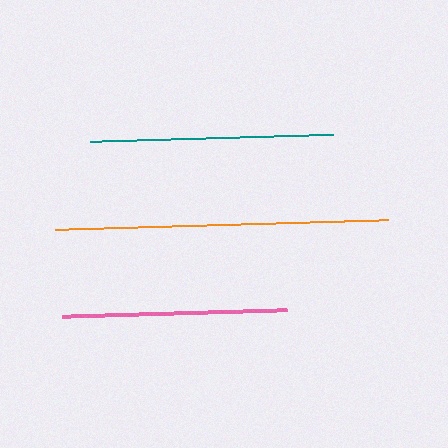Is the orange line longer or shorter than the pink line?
The orange line is longer than the pink line.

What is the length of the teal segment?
The teal segment is approximately 244 pixels long.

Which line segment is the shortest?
The pink line is the shortest at approximately 225 pixels.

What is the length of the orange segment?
The orange segment is approximately 333 pixels long.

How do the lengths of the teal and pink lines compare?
The teal and pink lines are approximately the same length.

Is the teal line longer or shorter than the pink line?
The teal line is longer than the pink line.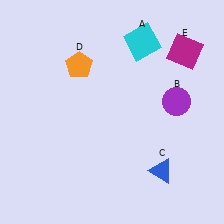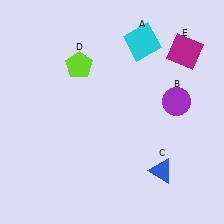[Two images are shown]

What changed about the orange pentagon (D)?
In Image 1, D is orange. In Image 2, it changed to lime.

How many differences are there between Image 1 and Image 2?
There is 1 difference between the two images.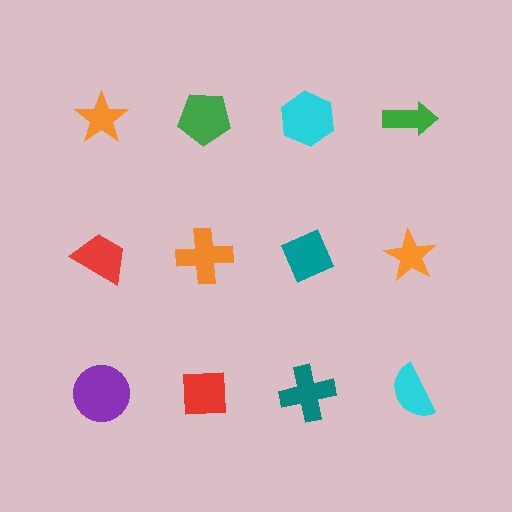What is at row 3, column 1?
A purple circle.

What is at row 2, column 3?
A teal diamond.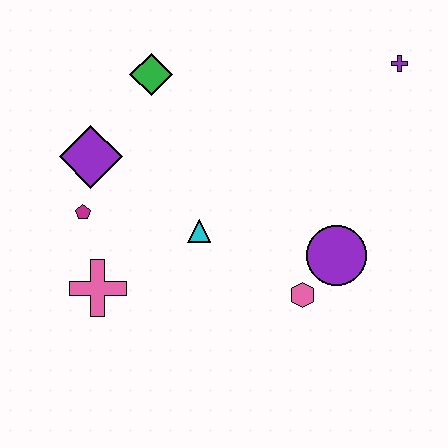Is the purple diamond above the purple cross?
No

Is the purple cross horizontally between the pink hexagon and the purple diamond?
No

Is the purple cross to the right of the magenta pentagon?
Yes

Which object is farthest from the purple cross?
The pink cross is farthest from the purple cross.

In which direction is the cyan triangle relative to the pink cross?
The cyan triangle is to the right of the pink cross.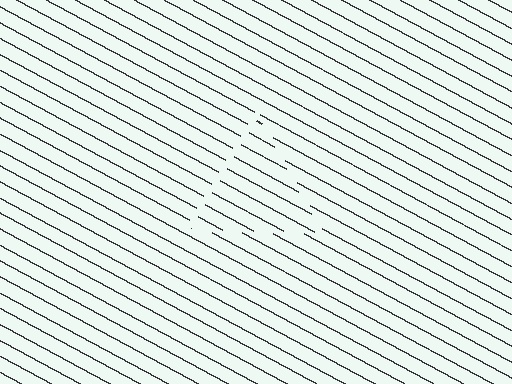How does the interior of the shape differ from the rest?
The interior of the shape contains the same grating, shifted by half a period — the contour is defined by the phase discontinuity where line-ends from the inner and outer gratings abut.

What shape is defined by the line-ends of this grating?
An illusory triangle. The interior of the shape contains the same grating, shifted by half a period — the contour is defined by the phase discontinuity where line-ends from the inner and outer gratings abut.